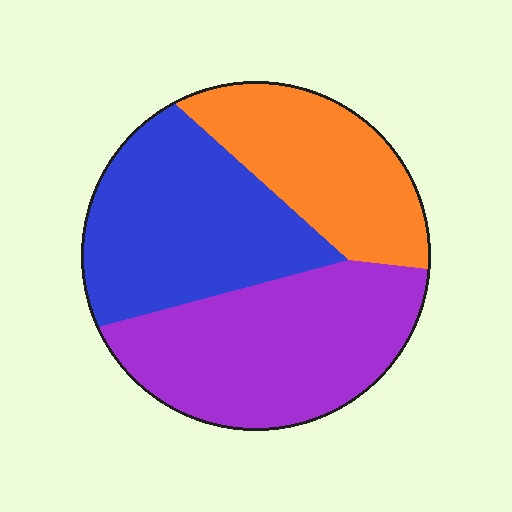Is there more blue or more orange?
Blue.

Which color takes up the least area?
Orange, at roughly 25%.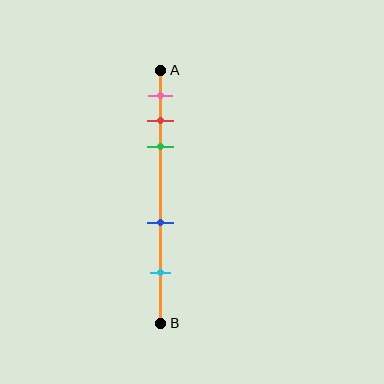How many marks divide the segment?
There are 5 marks dividing the segment.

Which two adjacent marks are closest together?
The red and green marks are the closest adjacent pair.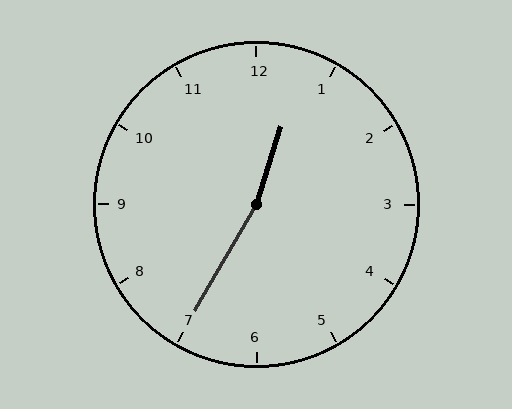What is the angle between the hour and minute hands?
Approximately 168 degrees.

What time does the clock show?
12:35.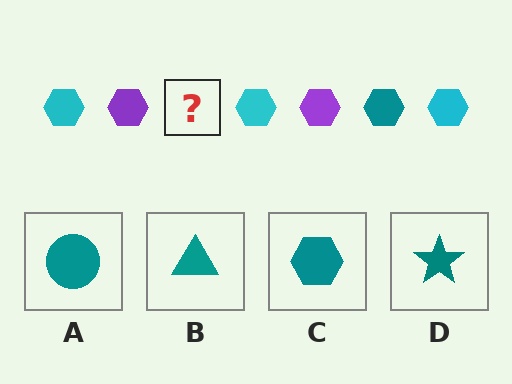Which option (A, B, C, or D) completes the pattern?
C.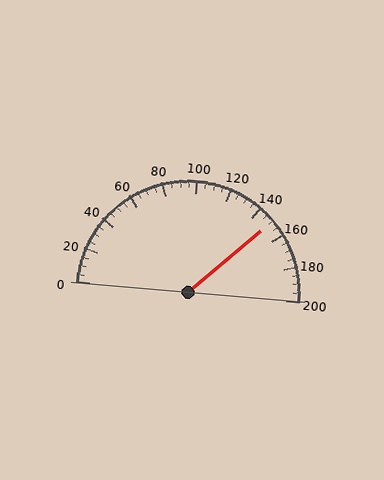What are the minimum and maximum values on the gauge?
The gauge ranges from 0 to 200.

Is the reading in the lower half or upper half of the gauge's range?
The reading is in the upper half of the range (0 to 200).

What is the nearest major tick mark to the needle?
The nearest major tick mark is 160.